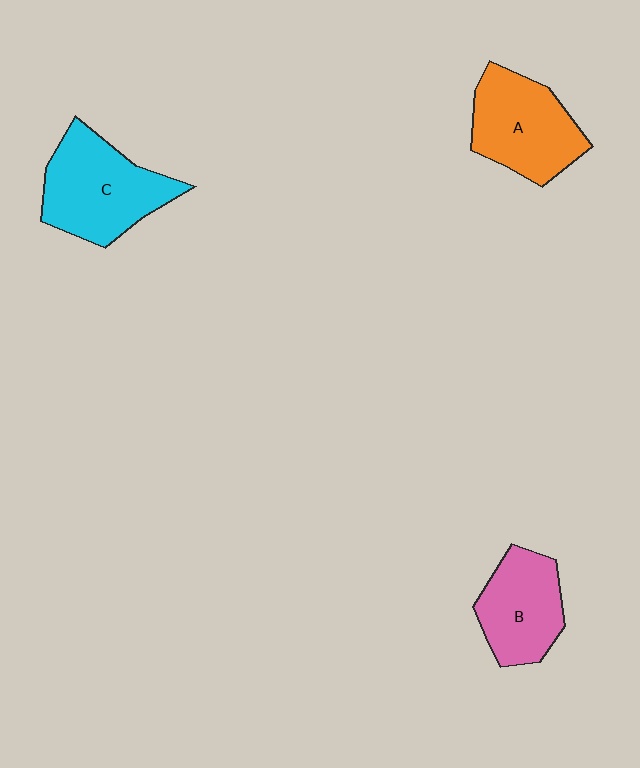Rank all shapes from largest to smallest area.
From largest to smallest: C (cyan), A (orange), B (pink).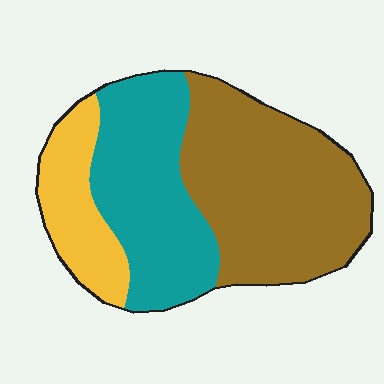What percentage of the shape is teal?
Teal covers around 35% of the shape.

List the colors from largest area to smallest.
From largest to smallest: brown, teal, yellow.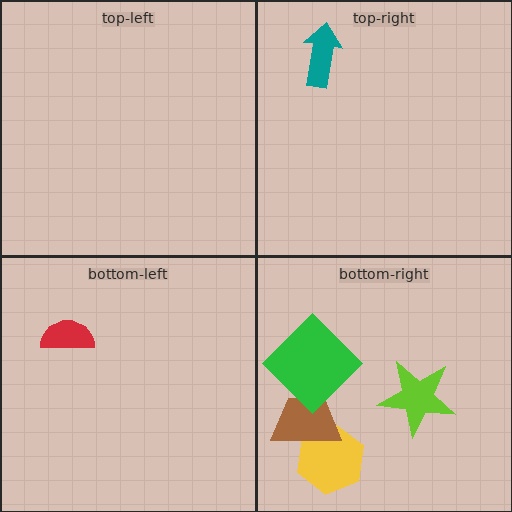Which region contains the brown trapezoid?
The bottom-right region.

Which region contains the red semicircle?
The bottom-left region.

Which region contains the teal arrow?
The top-right region.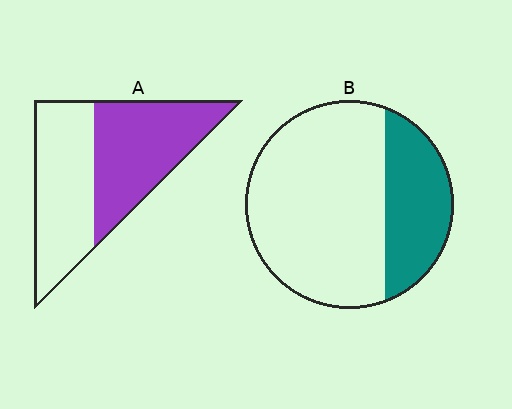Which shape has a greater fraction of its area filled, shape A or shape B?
Shape A.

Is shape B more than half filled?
No.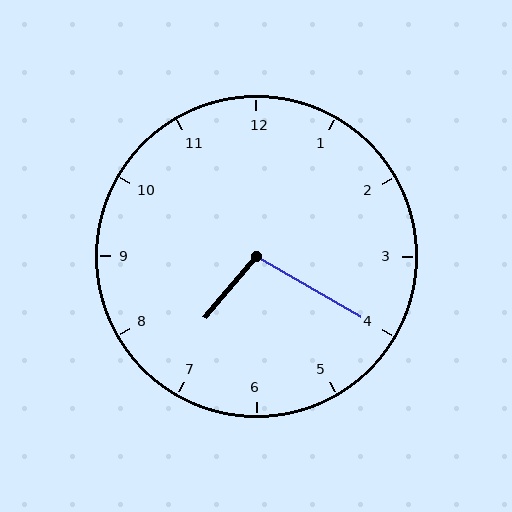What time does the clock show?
7:20.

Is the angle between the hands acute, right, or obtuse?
It is obtuse.